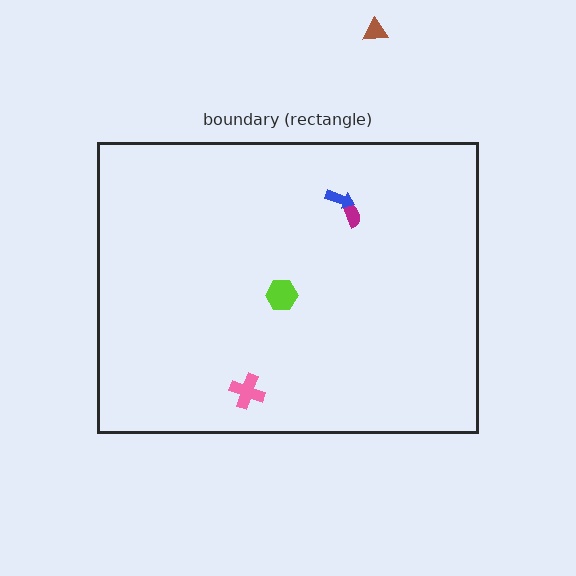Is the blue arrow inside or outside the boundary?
Inside.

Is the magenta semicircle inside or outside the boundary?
Inside.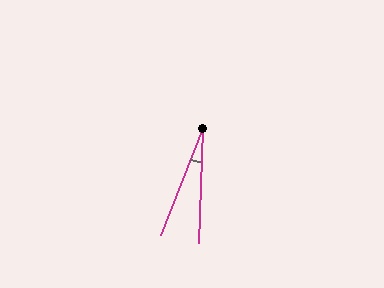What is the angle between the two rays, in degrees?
Approximately 19 degrees.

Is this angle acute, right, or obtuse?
It is acute.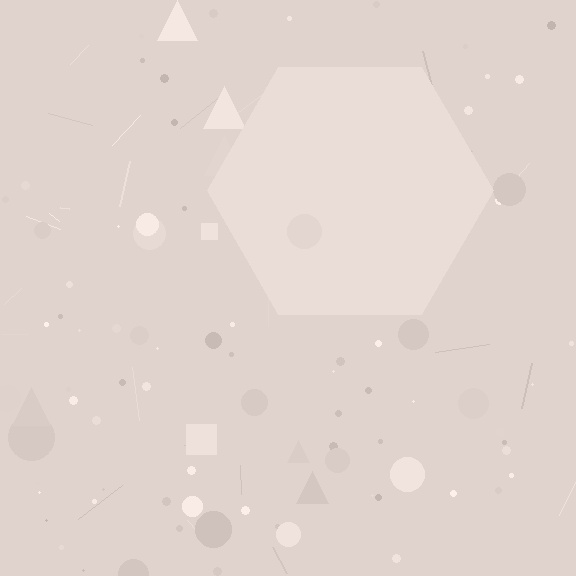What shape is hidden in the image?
A hexagon is hidden in the image.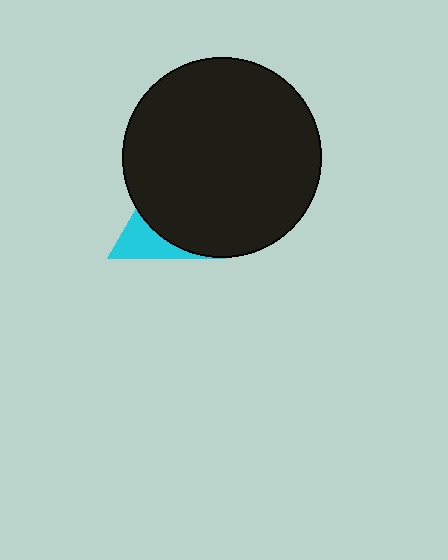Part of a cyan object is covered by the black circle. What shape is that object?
It is a triangle.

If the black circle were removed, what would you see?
You would see the complete cyan triangle.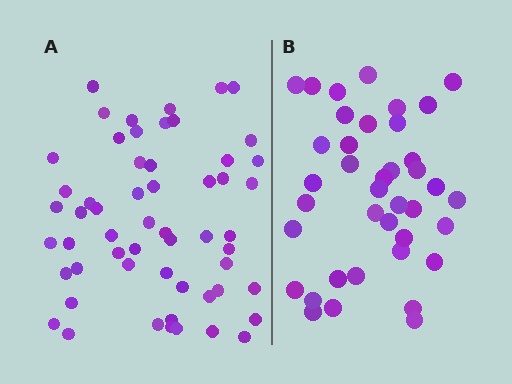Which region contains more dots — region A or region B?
Region A (the left region) has more dots.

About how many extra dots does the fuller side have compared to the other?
Region A has approximately 15 more dots than region B.